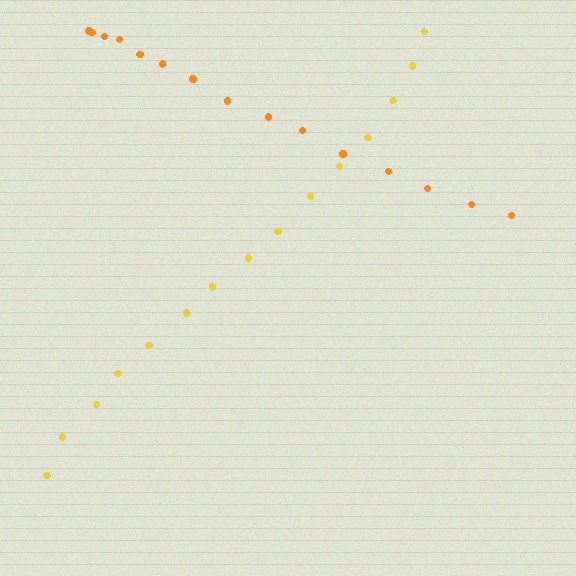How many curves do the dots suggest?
There are 2 distinct paths.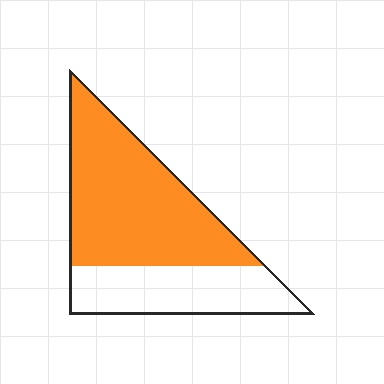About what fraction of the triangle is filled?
About five eighths (5/8).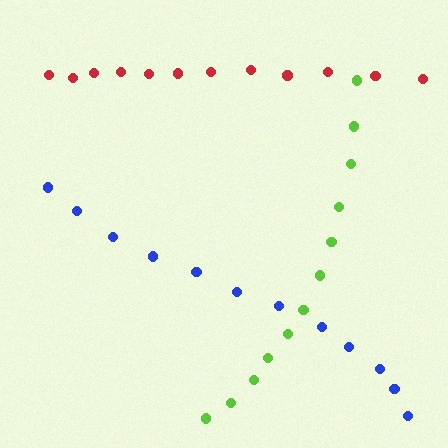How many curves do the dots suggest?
There are 3 distinct paths.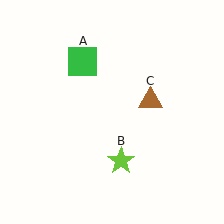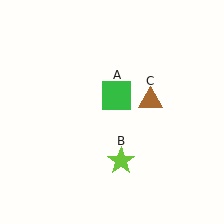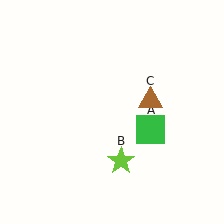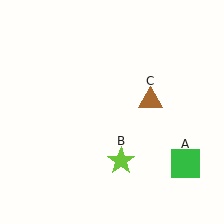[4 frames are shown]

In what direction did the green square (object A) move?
The green square (object A) moved down and to the right.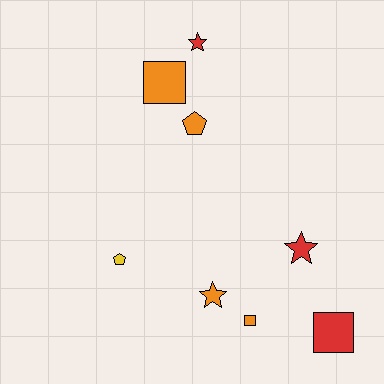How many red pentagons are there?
There are no red pentagons.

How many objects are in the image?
There are 8 objects.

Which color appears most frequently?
Orange, with 4 objects.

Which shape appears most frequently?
Star, with 3 objects.